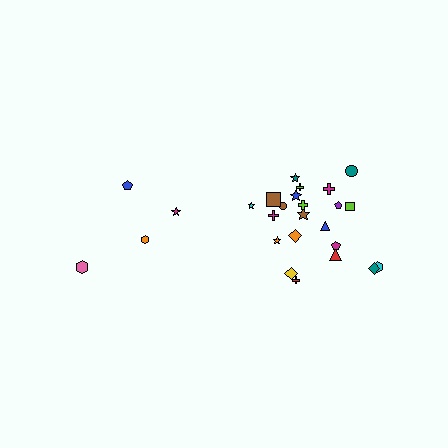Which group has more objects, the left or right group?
The right group.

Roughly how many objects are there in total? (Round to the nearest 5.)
Roughly 25 objects in total.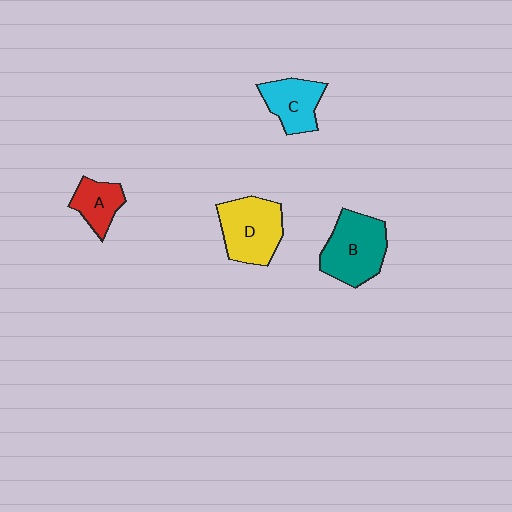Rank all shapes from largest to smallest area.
From largest to smallest: B (teal), D (yellow), C (cyan), A (red).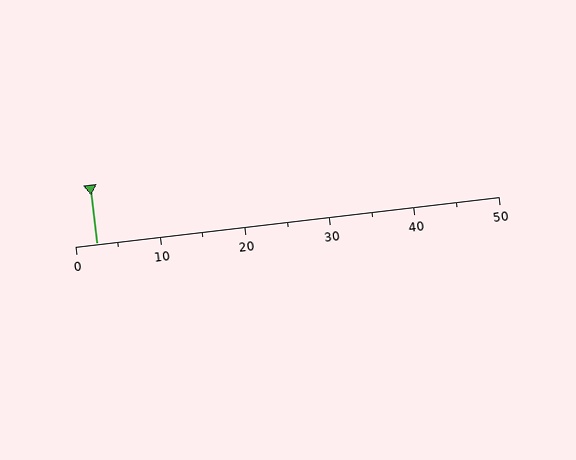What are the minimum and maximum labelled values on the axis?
The axis runs from 0 to 50.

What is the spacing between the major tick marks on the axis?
The major ticks are spaced 10 apart.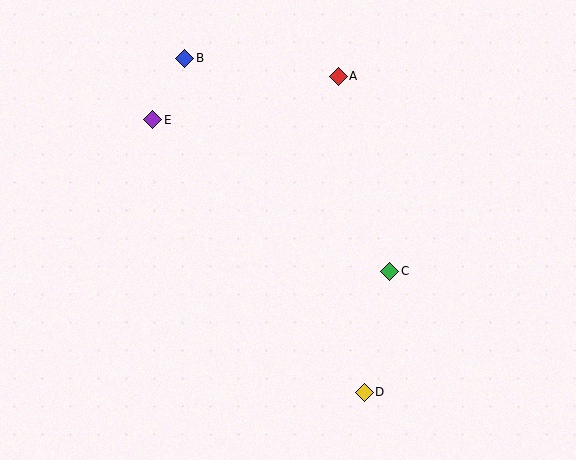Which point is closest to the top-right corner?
Point A is closest to the top-right corner.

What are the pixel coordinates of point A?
Point A is at (338, 76).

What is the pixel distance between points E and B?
The distance between E and B is 69 pixels.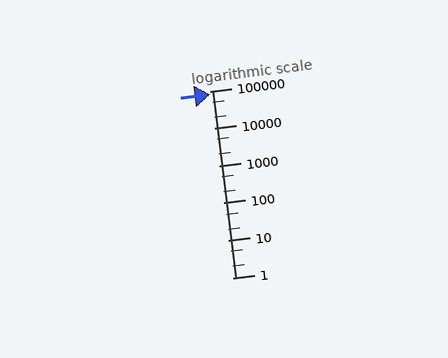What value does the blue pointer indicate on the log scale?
The pointer indicates approximately 81000.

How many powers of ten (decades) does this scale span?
The scale spans 5 decades, from 1 to 100000.